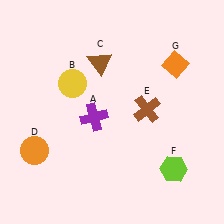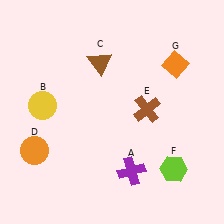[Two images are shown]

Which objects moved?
The objects that moved are: the purple cross (A), the yellow circle (B).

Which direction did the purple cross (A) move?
The purple cross (A) moved down.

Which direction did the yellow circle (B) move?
The yellow circle (B) moved left.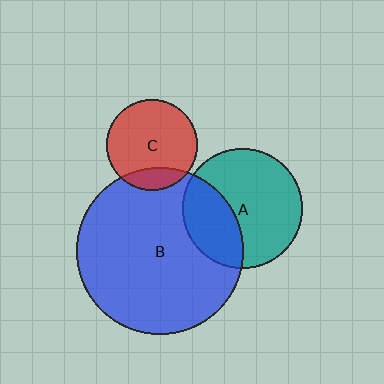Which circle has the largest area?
Circle B (blue).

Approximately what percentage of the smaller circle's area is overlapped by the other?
Approximately 15%.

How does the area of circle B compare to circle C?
Approximately 3.3 times.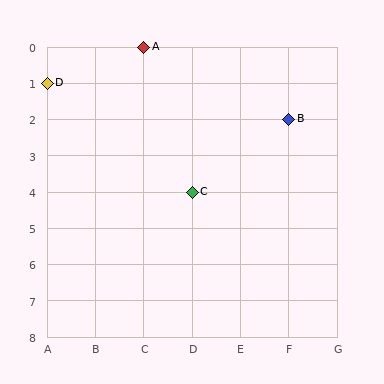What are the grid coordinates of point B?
Point B is at grid coordinates (F, 2).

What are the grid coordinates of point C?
Point C is at grid coordinates (D, 4).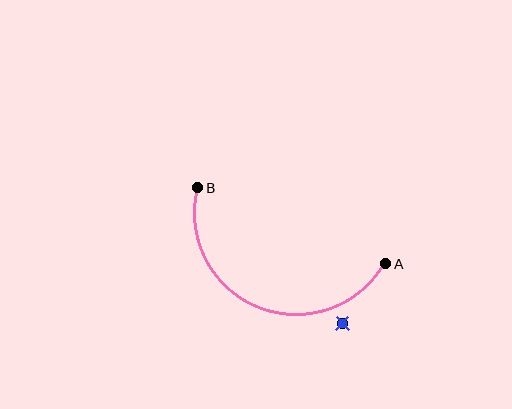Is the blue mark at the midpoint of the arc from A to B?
No — the blue mark does not lie on the arc at all. It sits slightly outside the curve.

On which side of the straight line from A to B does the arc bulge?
The arc bulges below the straight line connecting A and B.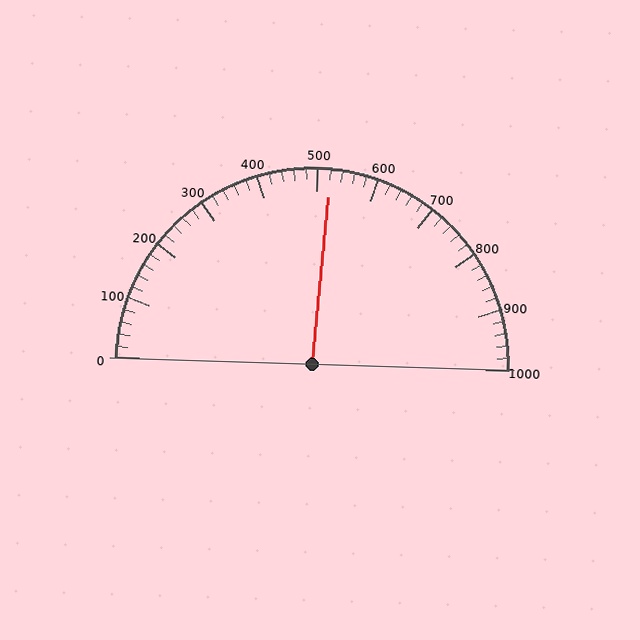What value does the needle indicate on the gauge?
The needle indicates approximately 520.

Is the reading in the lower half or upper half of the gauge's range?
The reading is in the upper half of the range (0 to 1000).